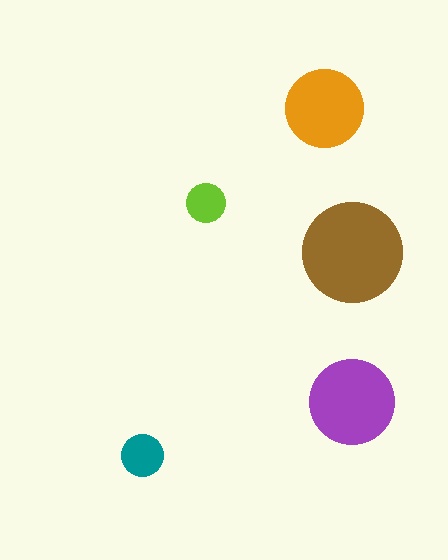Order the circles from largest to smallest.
the brown one, the purple one, the orange one, the teal one, the lime one.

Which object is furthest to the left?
The teal circle is leftmost.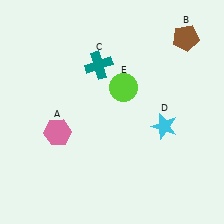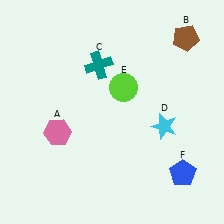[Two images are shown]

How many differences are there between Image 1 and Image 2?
There is 1 difference between the two images.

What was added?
A blue pentagon (F) was added in Image 2.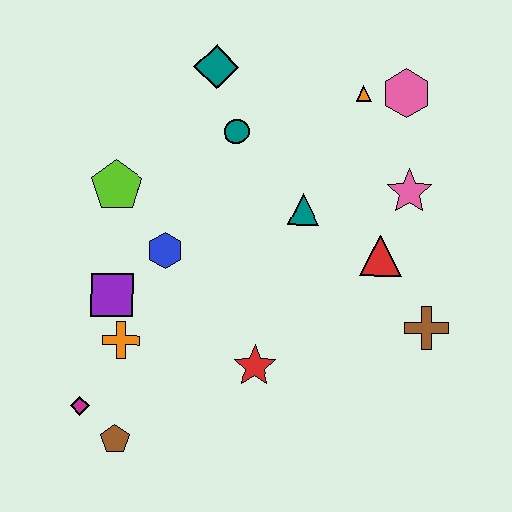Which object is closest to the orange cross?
The purple square is closest to the orange cross.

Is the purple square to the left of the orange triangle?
Yes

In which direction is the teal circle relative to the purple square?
The teal circle is above the purple square.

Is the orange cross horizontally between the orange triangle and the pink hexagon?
No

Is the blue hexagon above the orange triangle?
No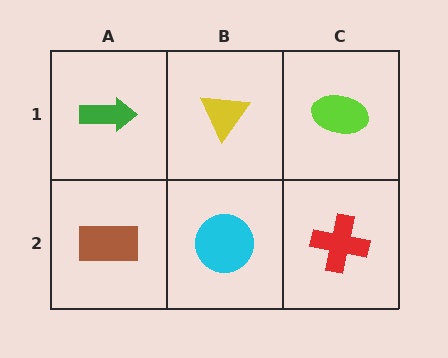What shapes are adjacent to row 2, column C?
A lime ellipse (row 1, column C), a cyan circle (row 2, column B).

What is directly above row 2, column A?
A green arrow.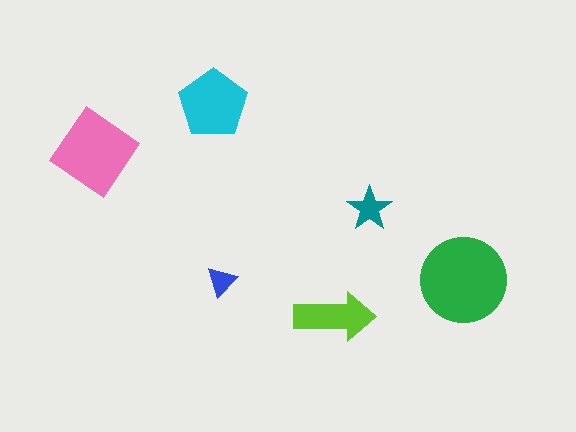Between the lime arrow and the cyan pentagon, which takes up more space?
The cyan pentagon.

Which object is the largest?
The green circle.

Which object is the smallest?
The blue triangle.